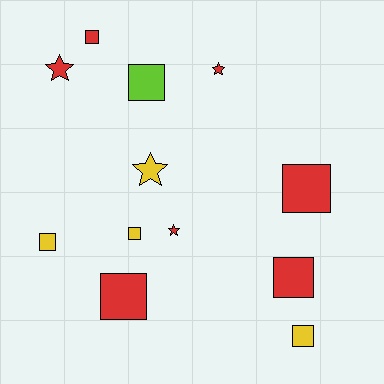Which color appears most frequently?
Red, with 7 objects.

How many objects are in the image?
There are 12 objects.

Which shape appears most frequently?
Square, with 8 objects.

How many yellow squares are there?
There are 3 yellow squares.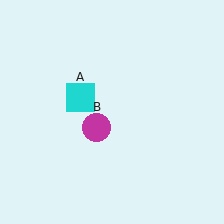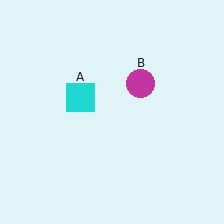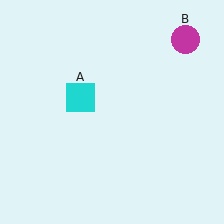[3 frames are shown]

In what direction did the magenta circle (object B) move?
The magenta circle (object B) moved up and to the right.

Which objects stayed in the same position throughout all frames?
Cyan square (object A) remained stationary.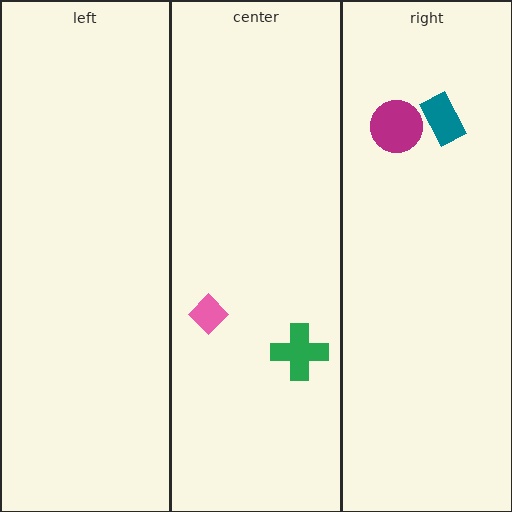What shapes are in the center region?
The green cross, the pink diamond.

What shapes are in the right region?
The magenta circle, the teal rectangle.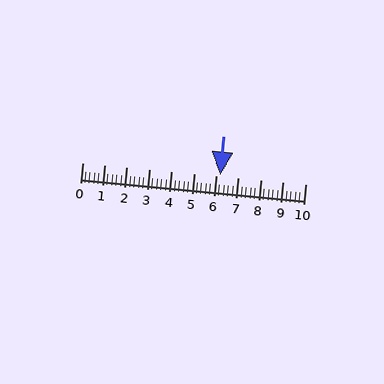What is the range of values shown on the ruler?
The ruler shows values from 0 to 10.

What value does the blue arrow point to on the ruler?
The blue arrow points to approximately 6.2.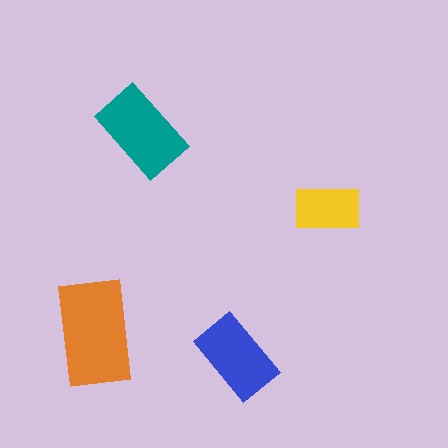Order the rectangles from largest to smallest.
the orange one, the teal one, the blue one, the yellow one.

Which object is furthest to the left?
The orange rectangle is leftmost.